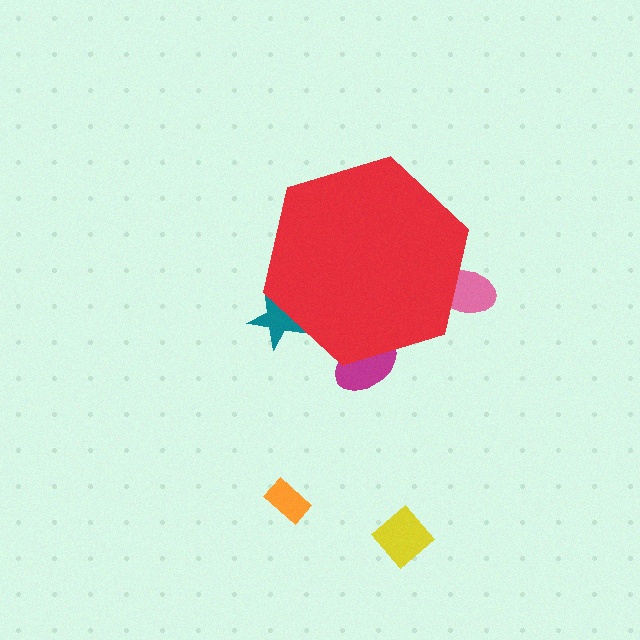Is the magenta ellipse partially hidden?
Yes, the magenta ellipse is partially hidden behind the red hexagon.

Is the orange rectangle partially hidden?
No, the orange rectangle is fully visible.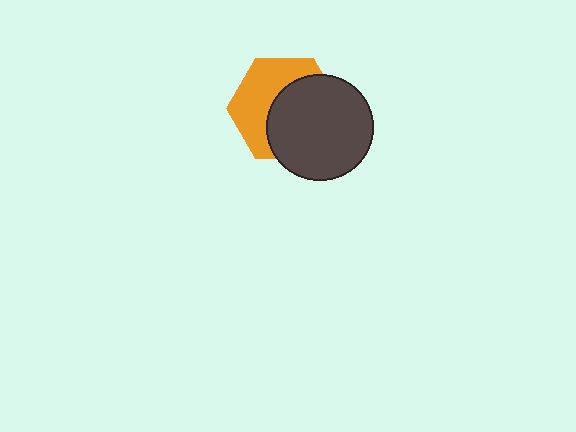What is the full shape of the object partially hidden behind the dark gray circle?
The partially hidden object is an orange hexagon.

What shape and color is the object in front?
The object in front is a dark gray circle.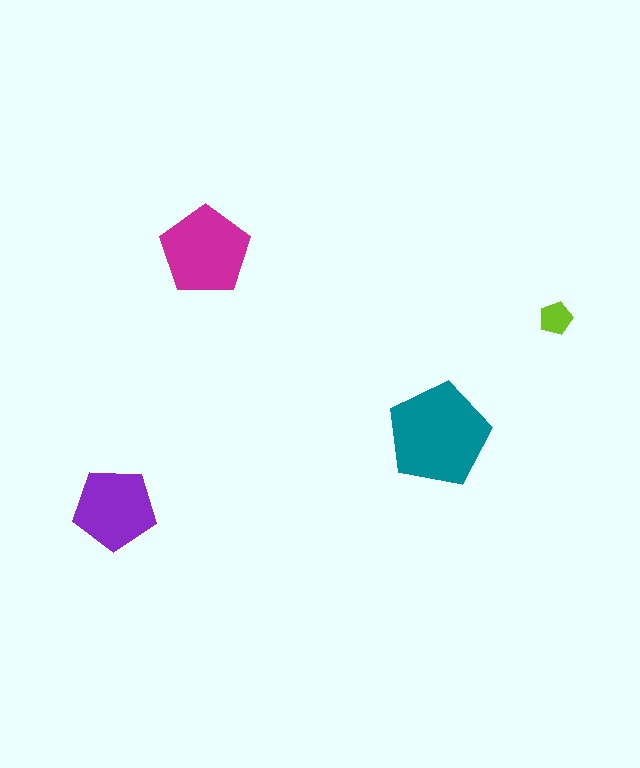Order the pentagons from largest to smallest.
the teal one, the magenta one, the purple one, the lime one.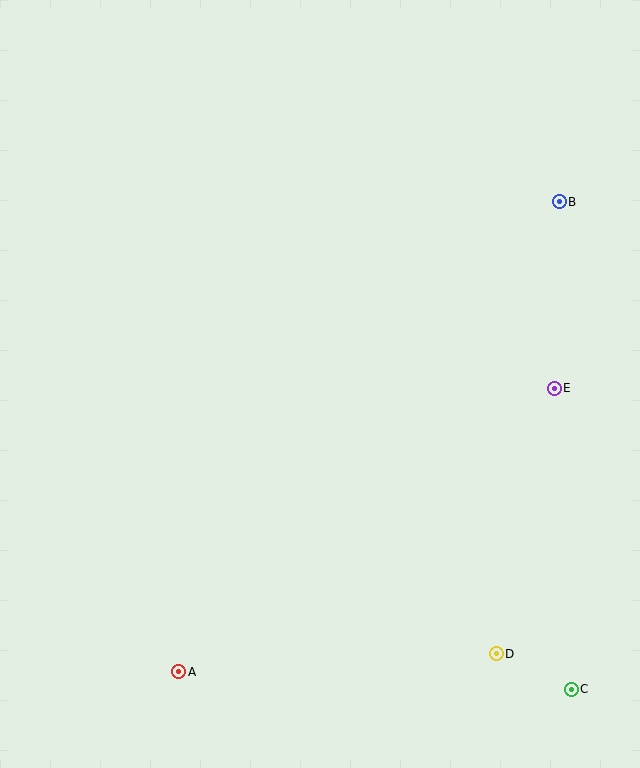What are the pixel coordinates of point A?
Point A is at (179, 672).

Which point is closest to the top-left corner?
Point B is closest to the top-left corner.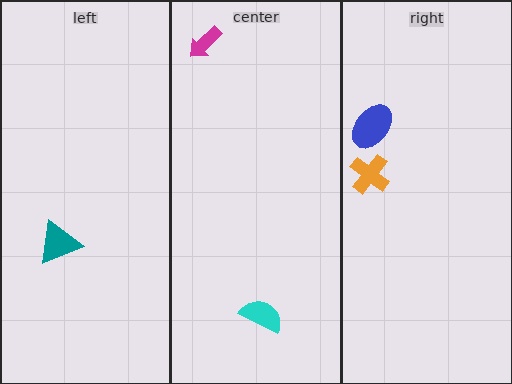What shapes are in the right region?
The orange cross, the blue ellipse.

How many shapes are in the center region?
2.